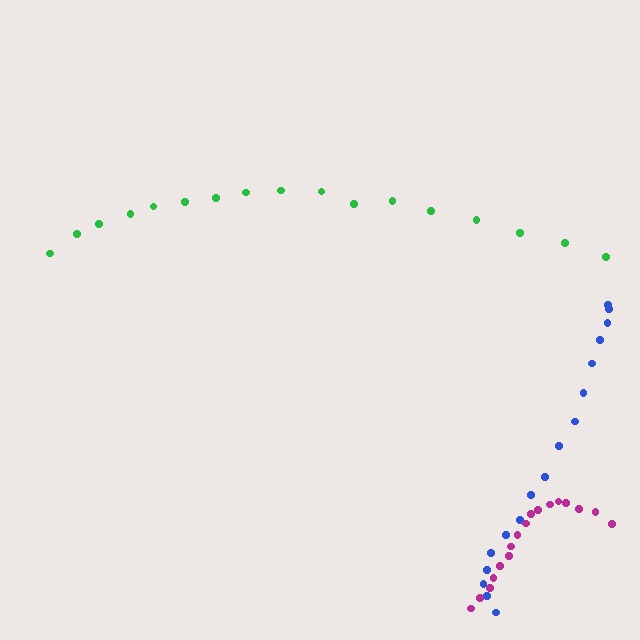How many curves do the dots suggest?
There are 3 distinct paths.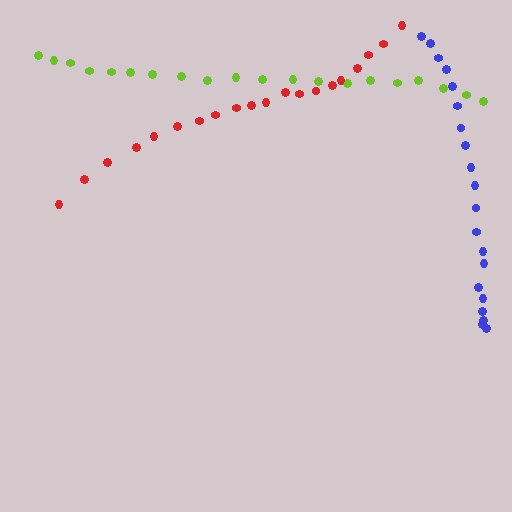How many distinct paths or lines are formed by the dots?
There are 3 distinct paths.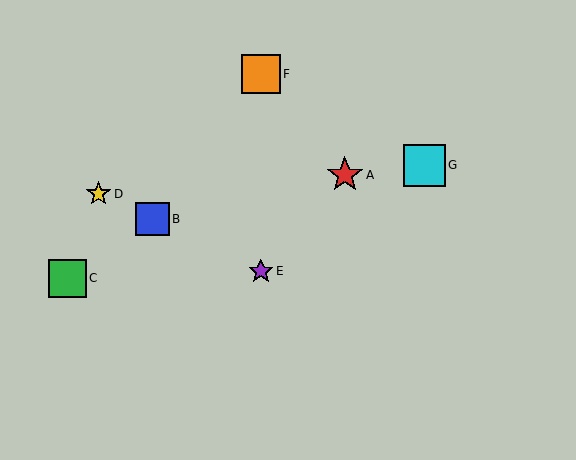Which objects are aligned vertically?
Objects E, F are aligned vertically.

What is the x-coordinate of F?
Object F is at x≈261.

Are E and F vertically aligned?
Yes, both are at x≈261.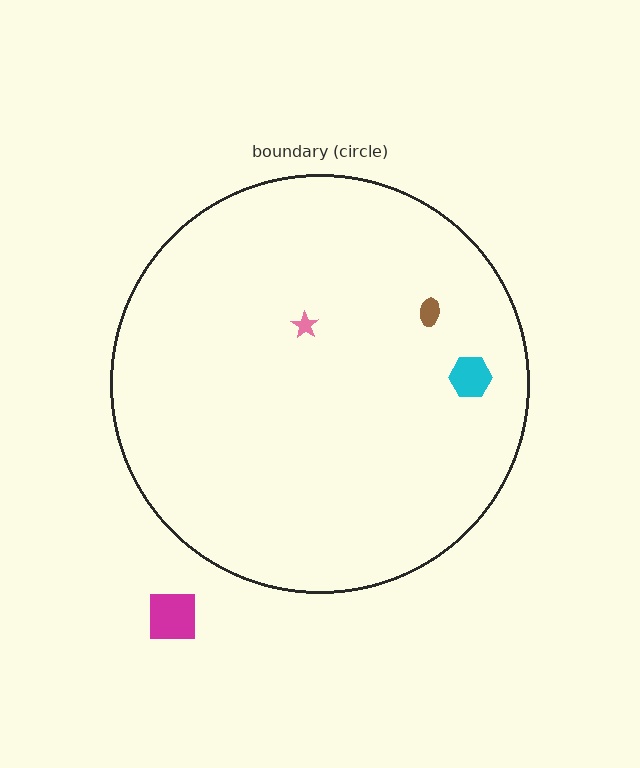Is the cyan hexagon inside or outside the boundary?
Inside.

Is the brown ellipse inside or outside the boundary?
Inside.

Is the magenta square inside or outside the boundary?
Outside.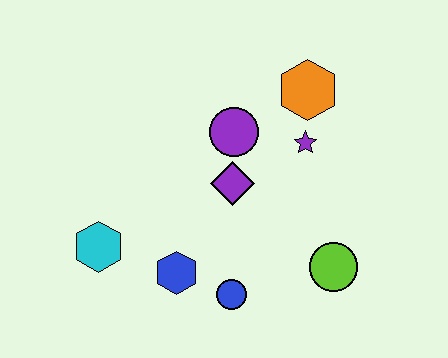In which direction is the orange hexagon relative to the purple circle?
The orange hexagon is to the right of the purple circle.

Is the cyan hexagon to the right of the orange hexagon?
No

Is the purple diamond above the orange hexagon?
No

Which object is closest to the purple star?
The orange hexagon is closest to the purple star.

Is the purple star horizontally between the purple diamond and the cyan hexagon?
No